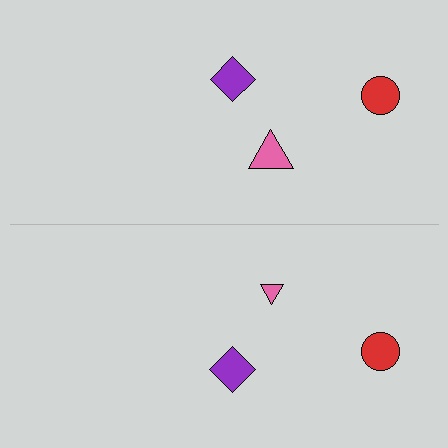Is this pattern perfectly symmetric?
No, the pattern is not perfectly symmetric. The pink triangle on the bottom side has a different size than its mirror counterpart.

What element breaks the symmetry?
The pink triangle on the bottom side has a different size than its mirror counterpart.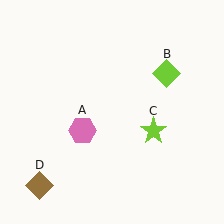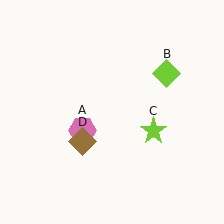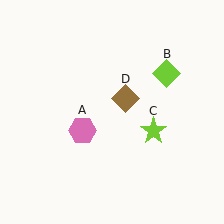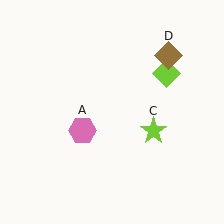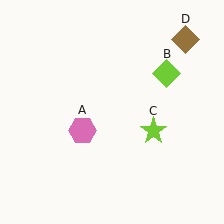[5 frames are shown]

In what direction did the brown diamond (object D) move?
The brown diamond (object D) moved up and to the right.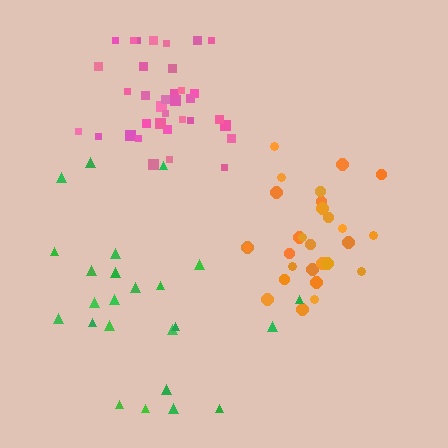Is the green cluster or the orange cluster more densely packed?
Orange.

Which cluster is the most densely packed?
Pink.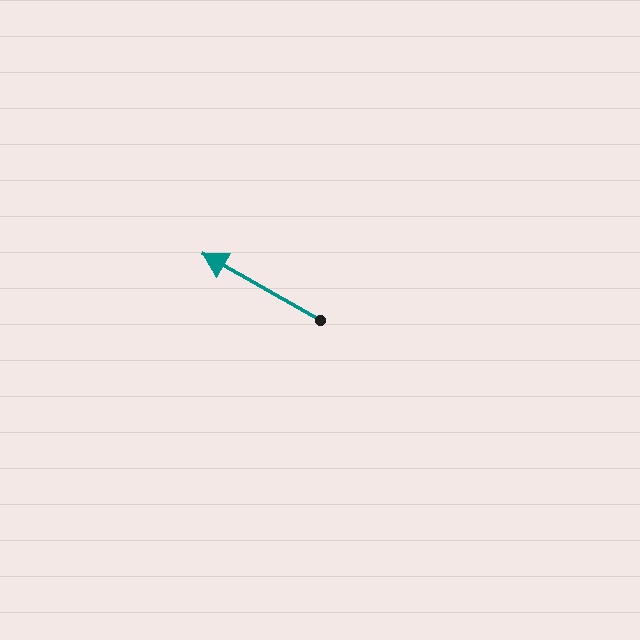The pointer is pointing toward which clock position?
Roughly 10 o'clock.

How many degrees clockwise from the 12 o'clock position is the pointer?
Approximately 299 degrees.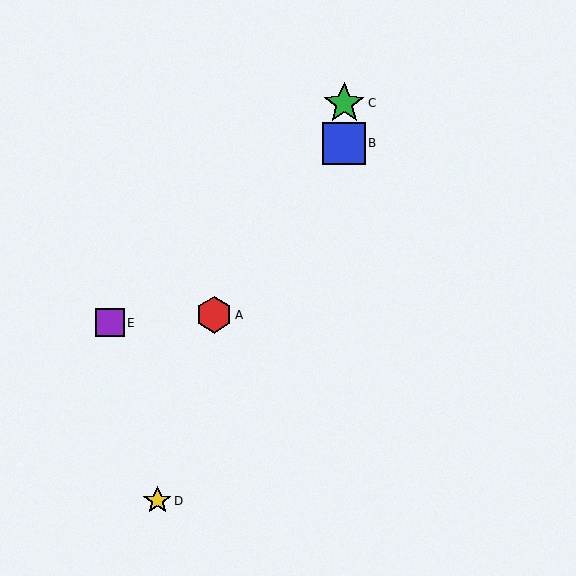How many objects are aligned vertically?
2 objects (B, C) are aligned vertically.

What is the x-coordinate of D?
Object D is at x≈157.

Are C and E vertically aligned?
No, C is at x≈344 and E is at x≈110.